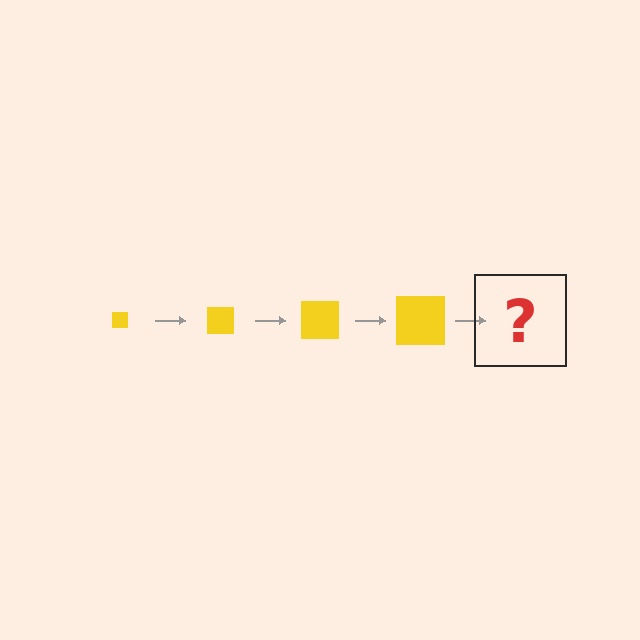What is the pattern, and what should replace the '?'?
The pattern is that the square gets progressively larger each step. The '?' should be a yellow square, larger than the previous one.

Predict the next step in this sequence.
The next step is a yellow square, larger than the previous one.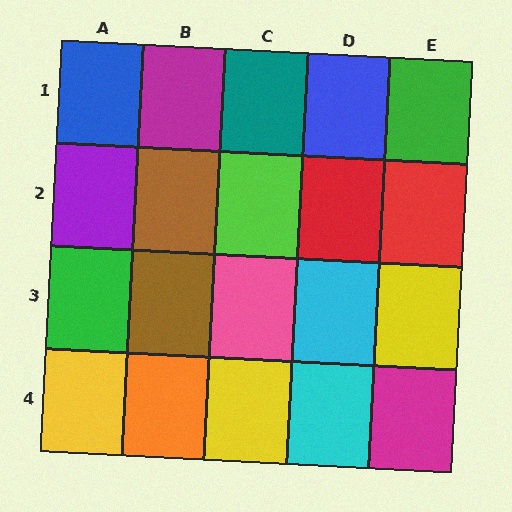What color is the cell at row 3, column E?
Yellow.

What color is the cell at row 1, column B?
Magenta.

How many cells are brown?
2 cells are brown.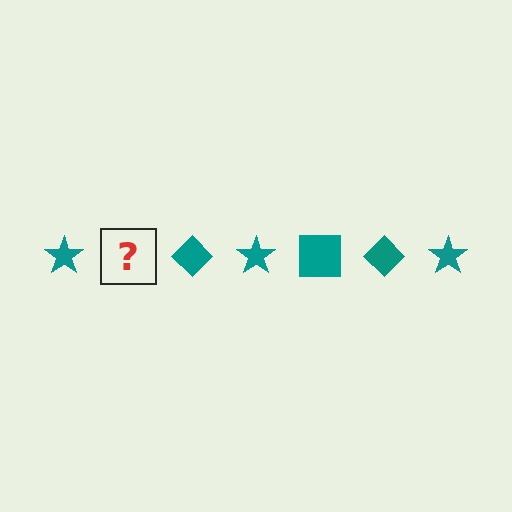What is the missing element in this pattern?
The missing element is a teal square.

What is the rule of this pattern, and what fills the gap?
The rule is that the pattern cycles through star, square, diamond shapes in teal. The gap should be filled with a teal square.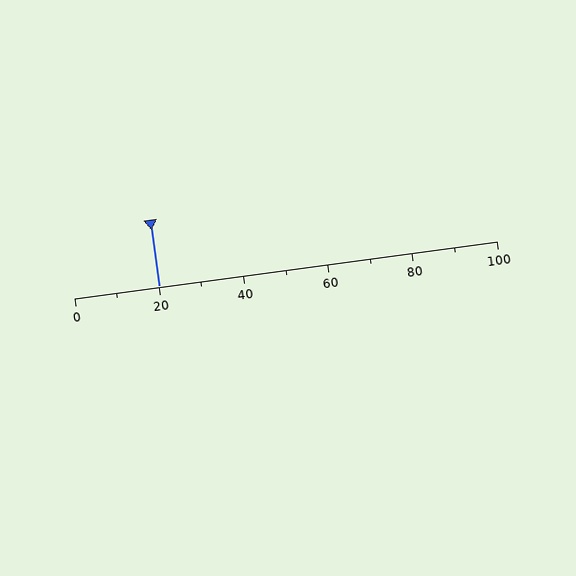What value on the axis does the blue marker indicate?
The marker indicates approximately 20.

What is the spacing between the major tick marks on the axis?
The major ticks are spaced 20 apart.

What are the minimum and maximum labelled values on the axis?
The axis runs from 0 to 100.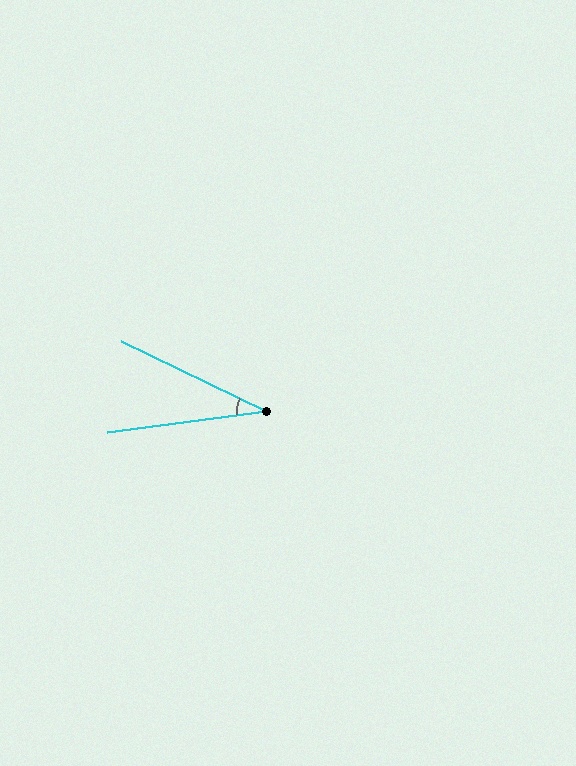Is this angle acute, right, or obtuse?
It is acute.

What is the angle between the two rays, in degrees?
Approximately 33 degrees.